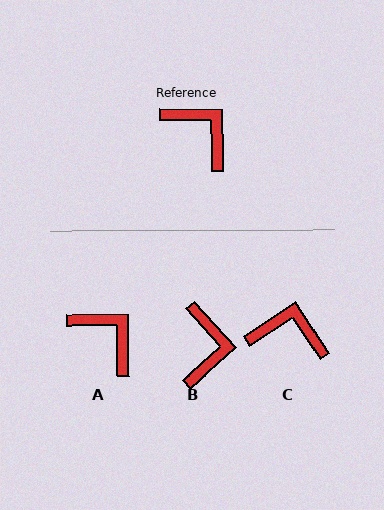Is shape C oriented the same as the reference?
No, it is off by about 34 degrees.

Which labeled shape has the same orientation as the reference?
A.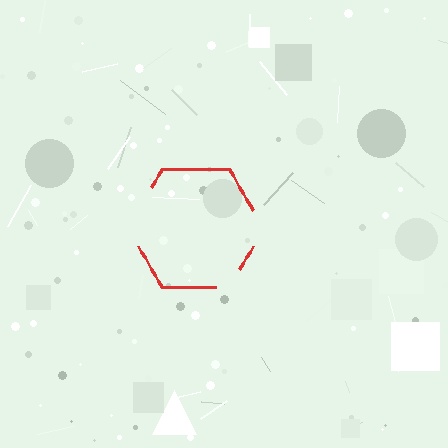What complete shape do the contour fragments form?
The contour fragments form a hexagon.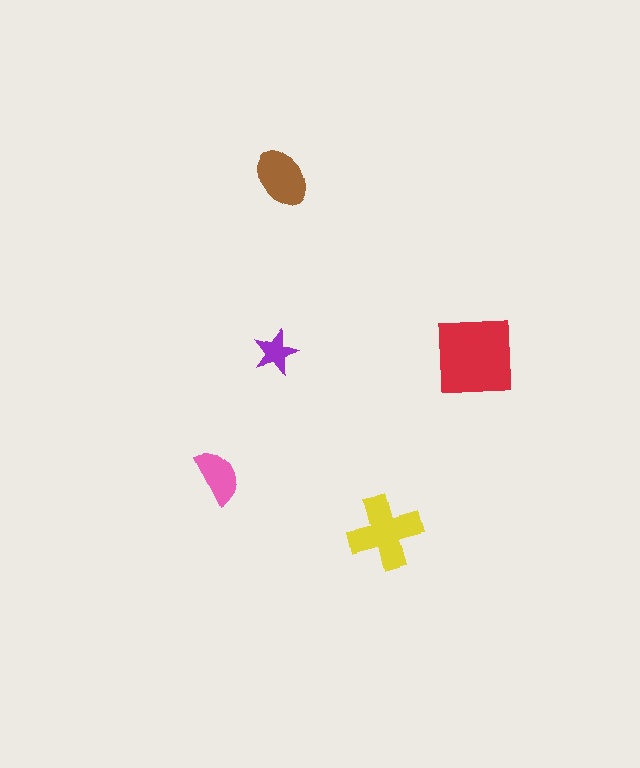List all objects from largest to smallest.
The red square, the yellow cross, the brown ellipse, the pink semicircle, the purple star.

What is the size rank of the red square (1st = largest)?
1st.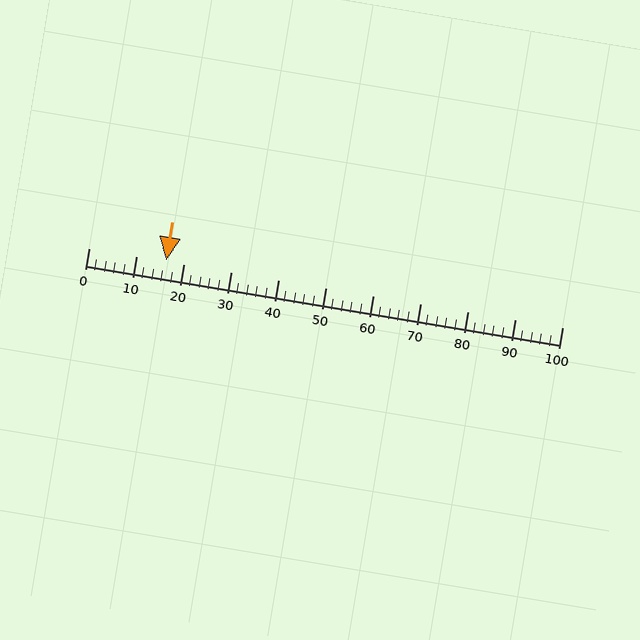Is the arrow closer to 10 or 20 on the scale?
The arrow is closer to 20.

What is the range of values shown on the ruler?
The ruler shows values from 0 to 100.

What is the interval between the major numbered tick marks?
The major tick marks are spaced 10 units apart.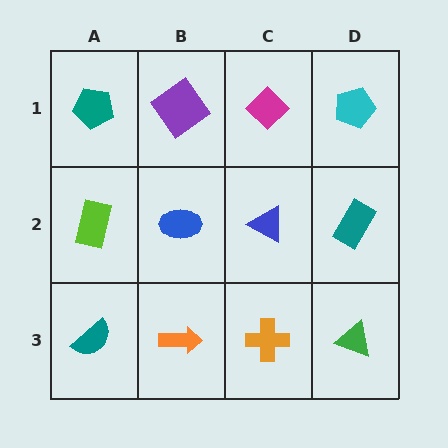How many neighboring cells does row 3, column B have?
3.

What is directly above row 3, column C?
A blue triangle.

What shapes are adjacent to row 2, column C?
A magenta diamond (row 1, column C), an orange cross (row 3, column C), a blue ellipse (row 2, column B), a teal rectangle (row 2, column D).